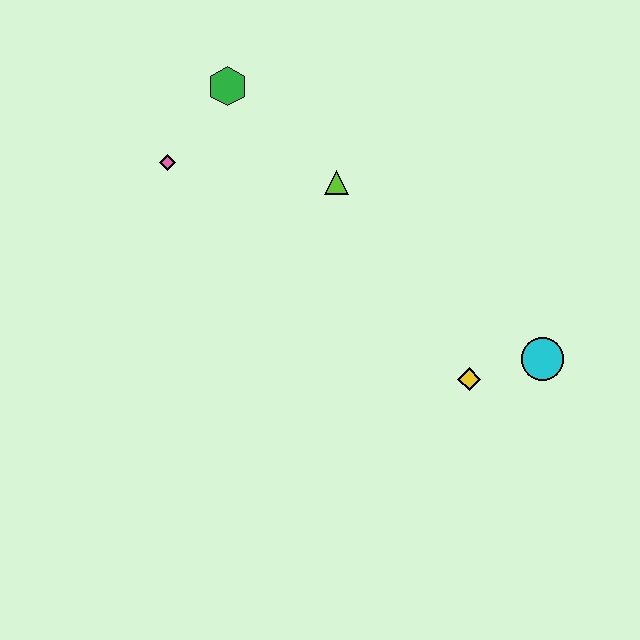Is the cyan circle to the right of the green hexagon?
Yes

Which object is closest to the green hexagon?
The pink diamond is closest to the green hexagon.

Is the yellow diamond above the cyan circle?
No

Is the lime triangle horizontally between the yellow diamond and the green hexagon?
Yes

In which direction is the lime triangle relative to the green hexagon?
The lime triangle is to the right of the green hexagon.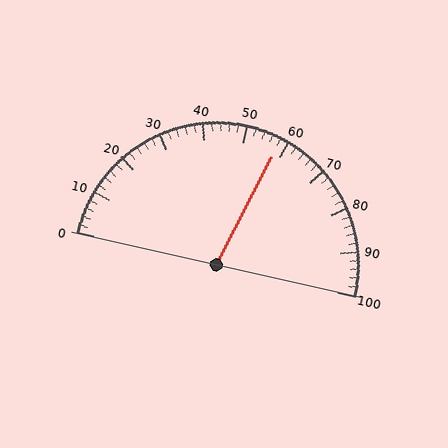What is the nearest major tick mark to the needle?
The nearest major tick mark is 60.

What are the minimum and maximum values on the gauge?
The gauge ranges from 0 to 100.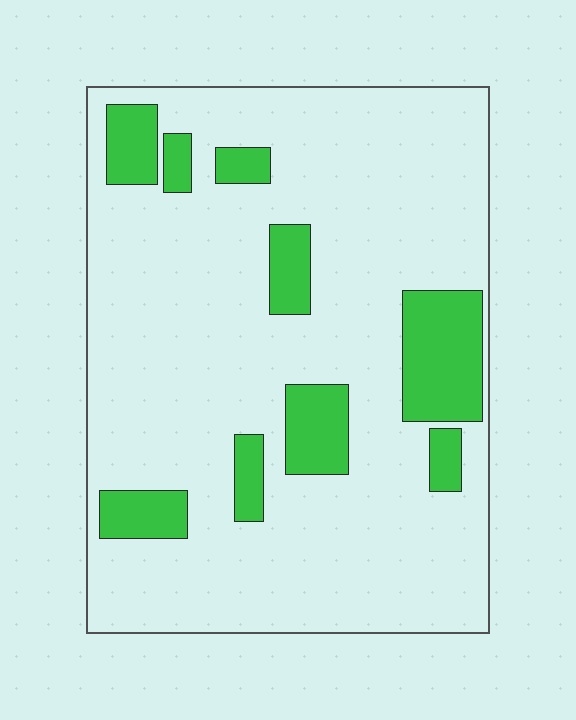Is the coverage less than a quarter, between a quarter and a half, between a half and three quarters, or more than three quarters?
Less than a quarter.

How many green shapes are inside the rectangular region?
9.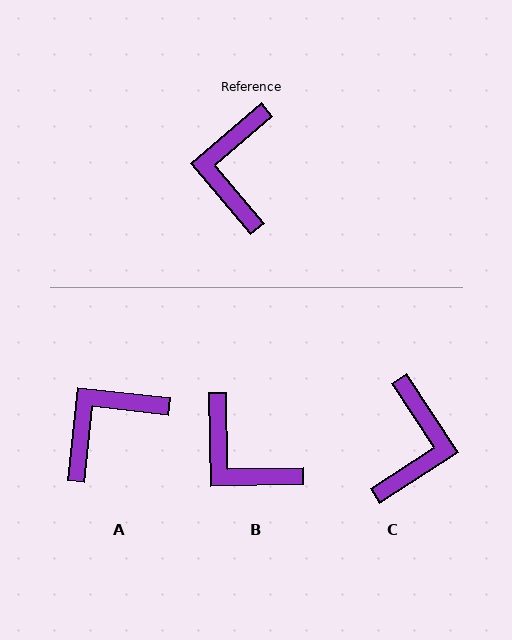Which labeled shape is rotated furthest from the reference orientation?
C, about 173 degrees away.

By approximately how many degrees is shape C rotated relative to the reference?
Approximately 173 degrees counter-clockwise.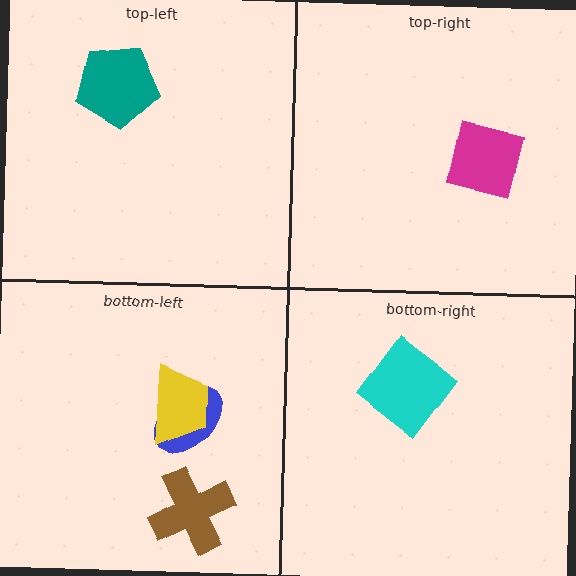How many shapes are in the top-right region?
1.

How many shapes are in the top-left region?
1.